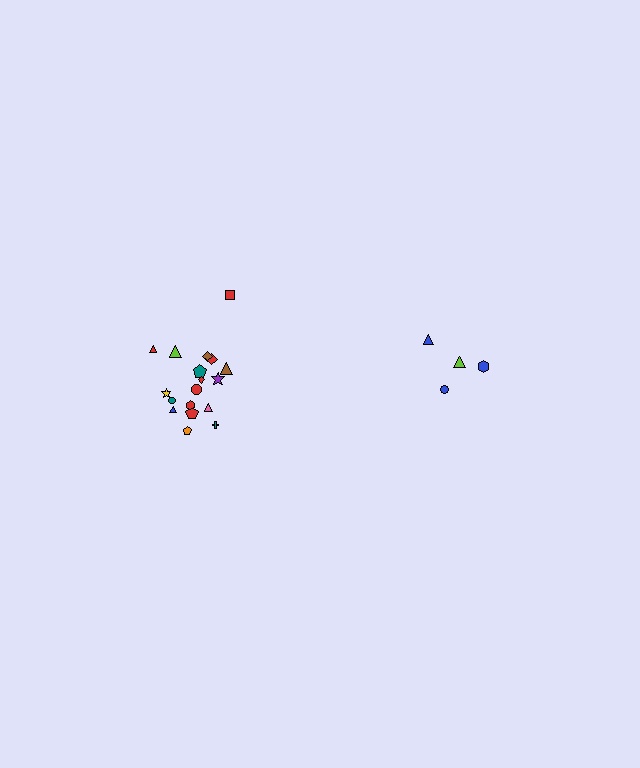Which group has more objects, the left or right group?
The left group.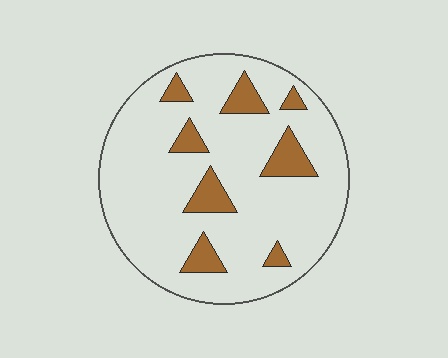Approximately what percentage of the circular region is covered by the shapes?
Approximately 15%.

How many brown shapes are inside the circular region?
8.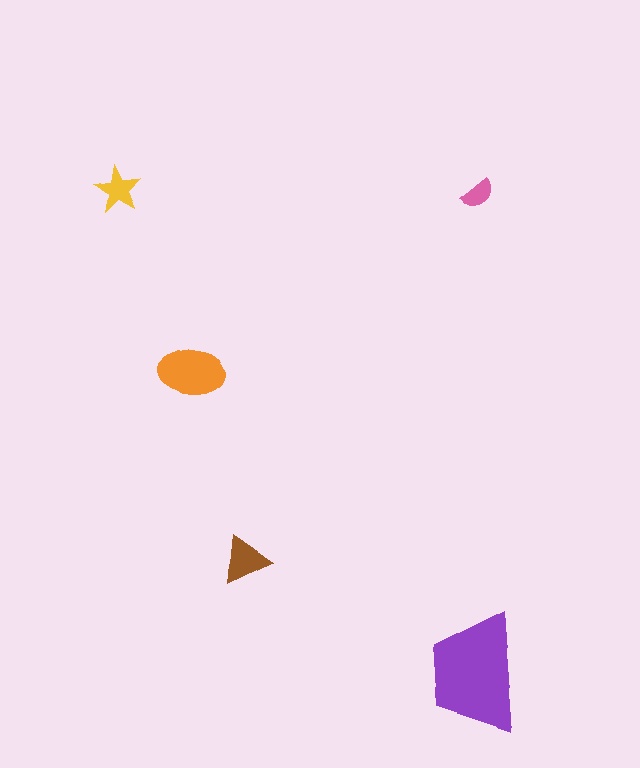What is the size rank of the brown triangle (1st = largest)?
3rd.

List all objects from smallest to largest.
The pink semicircle, the yellow star, the brown triangle, the orange ellipse, the purple trapezoid.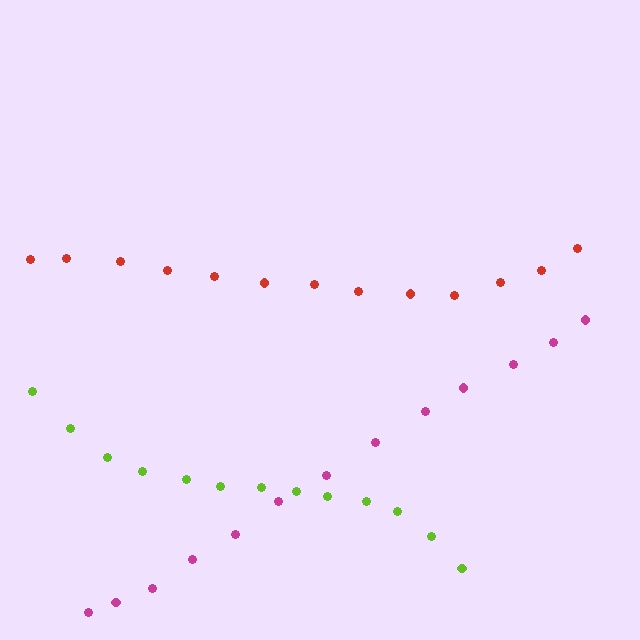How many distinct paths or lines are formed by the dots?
There are 3 distinct paths.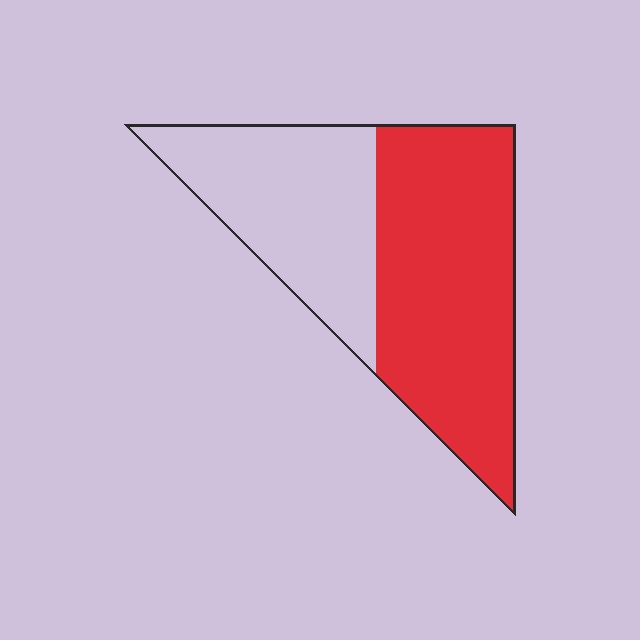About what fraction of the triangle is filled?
About three fifths (3/5).